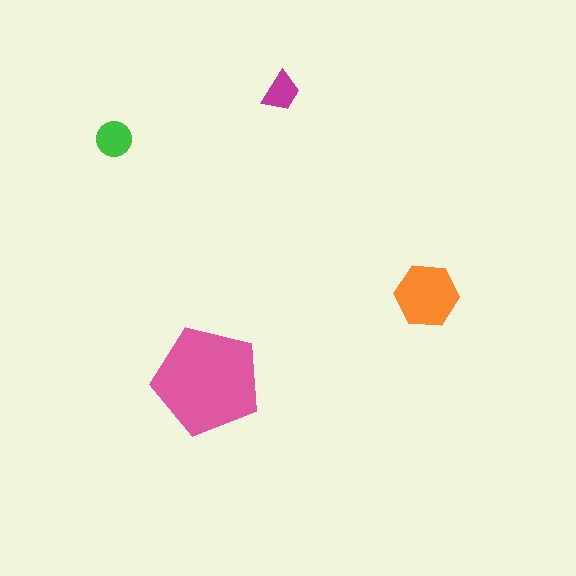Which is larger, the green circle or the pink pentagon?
The pink pentagon.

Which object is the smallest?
The magenta trapezoid.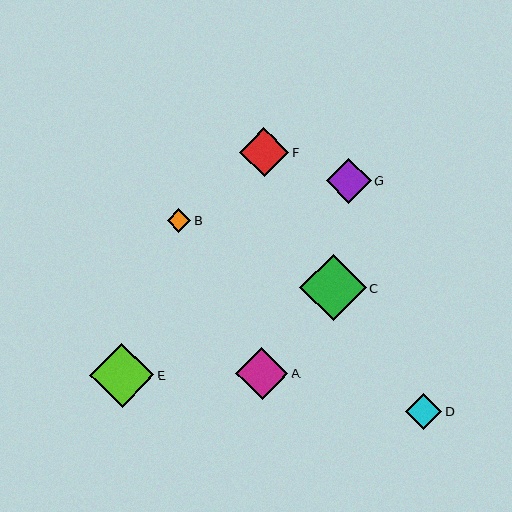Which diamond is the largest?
Diamond C is the largest with a size of approximately 67 pixels.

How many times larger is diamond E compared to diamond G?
Diamond E is approximately 1.4 times the size of diamond G.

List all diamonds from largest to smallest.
From largest to smallest: C, E, A, F, G, D, B.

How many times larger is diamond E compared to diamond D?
Diamond E is approximately 1.8 times the size of diamond D.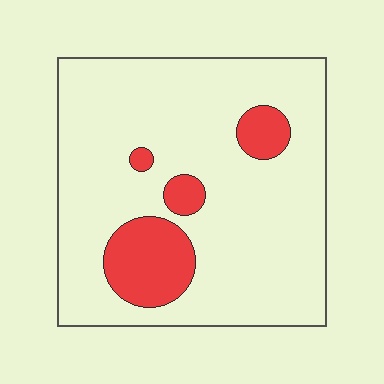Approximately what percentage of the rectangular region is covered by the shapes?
Approximately 15%.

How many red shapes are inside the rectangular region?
4.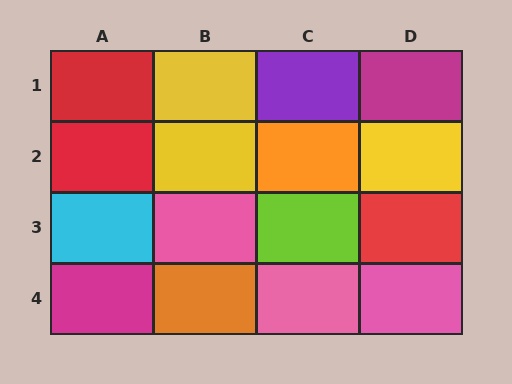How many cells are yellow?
3 cells are yellow.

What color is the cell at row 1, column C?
Purple.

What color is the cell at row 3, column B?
Pink.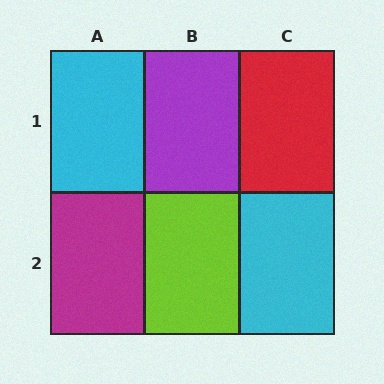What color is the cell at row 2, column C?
Cyan.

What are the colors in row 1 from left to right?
Cyan, purple, red.